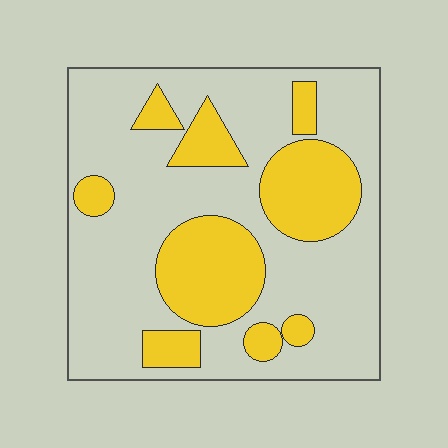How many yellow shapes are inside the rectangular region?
9.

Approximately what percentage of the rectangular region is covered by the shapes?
Approximately 30%.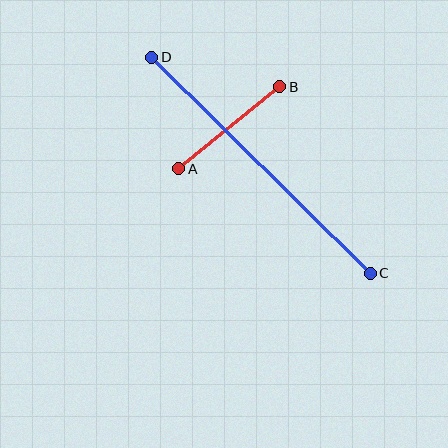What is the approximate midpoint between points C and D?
The midpoint is at approximately (261, 165) pixels.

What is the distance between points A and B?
The distance is approximately 130 pixels.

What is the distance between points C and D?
The distance is approximately 307 pixels.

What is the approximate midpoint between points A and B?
The midpoint is at approximately (229, 128) pixels.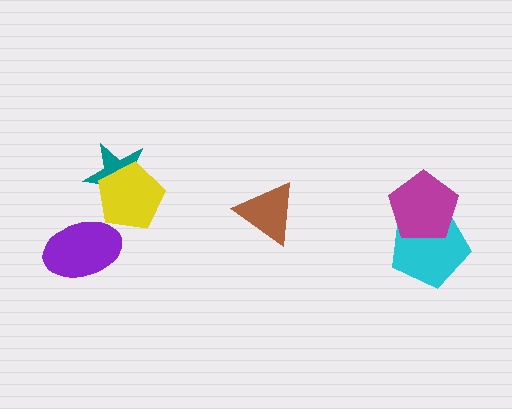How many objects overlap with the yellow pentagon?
1 object overlaps with the yellow pentagon.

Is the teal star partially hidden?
Yes, it is partially covered by another shape.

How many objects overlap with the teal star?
1 object overlaps with the teal star.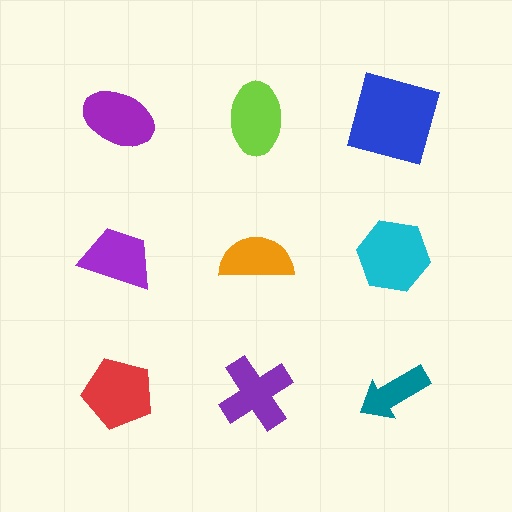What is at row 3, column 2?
A purple cross.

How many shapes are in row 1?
3 shapes.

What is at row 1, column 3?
A blue square.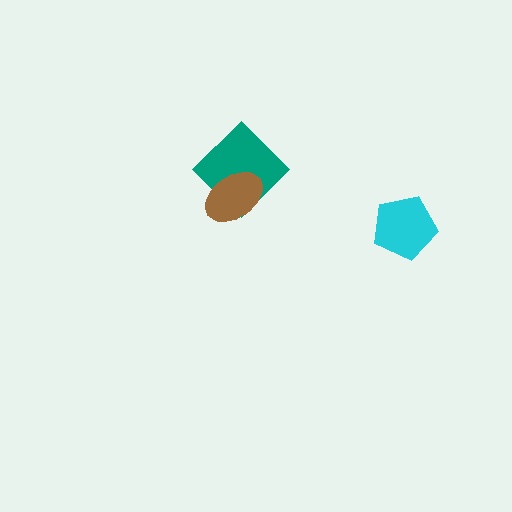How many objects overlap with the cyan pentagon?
0 objects overlap with the cyan pentagon.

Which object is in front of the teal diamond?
The brown ellipse is in front of the teal diamond.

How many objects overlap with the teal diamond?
1 object overlaps with the teal diamond.